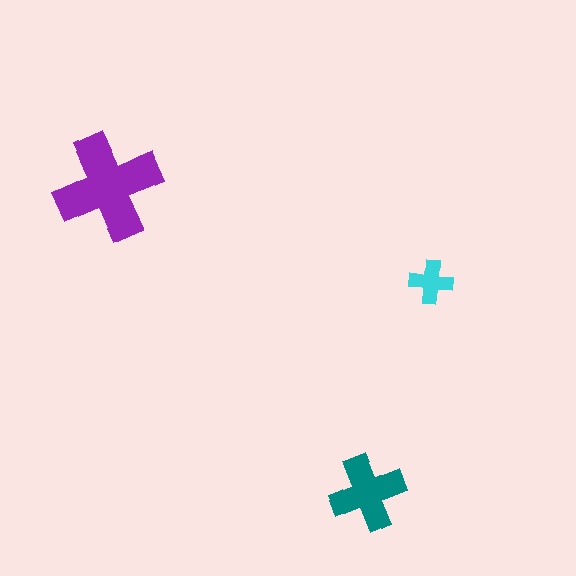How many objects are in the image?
There are 3 objects in the image.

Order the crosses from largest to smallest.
the purple one, the teal one, the cyan one.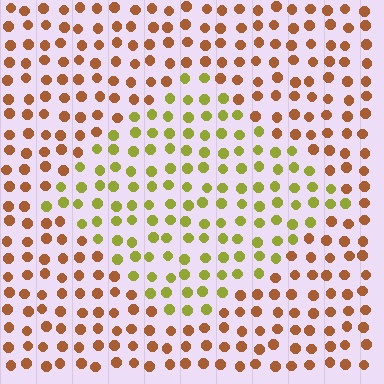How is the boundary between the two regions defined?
The boundary is defined purely by a slight shift in hue (about 50 degrees). Spacing, size, and orientation are identical on both sides.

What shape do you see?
I see a diamond.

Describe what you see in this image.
The image is filled with small brown elements in a uniform arrangement. A diamond-shaped region is visible where the elements are tinted to a slightly different hue, forming a subtle color boundary.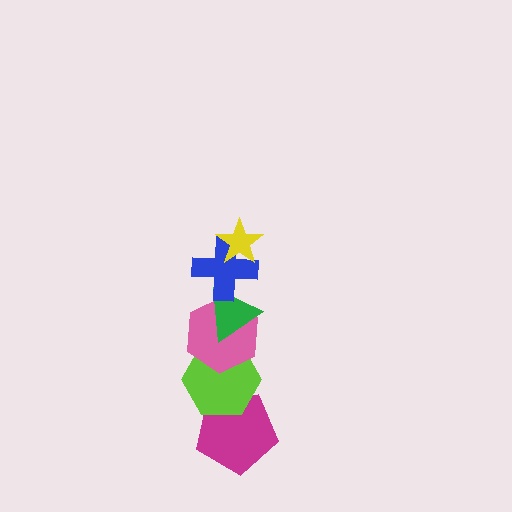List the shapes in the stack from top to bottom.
From top to bottom: the yellow star, the blue cross, the green triangle, the pink hexagon, the lime hexagon, the magenta pentagon.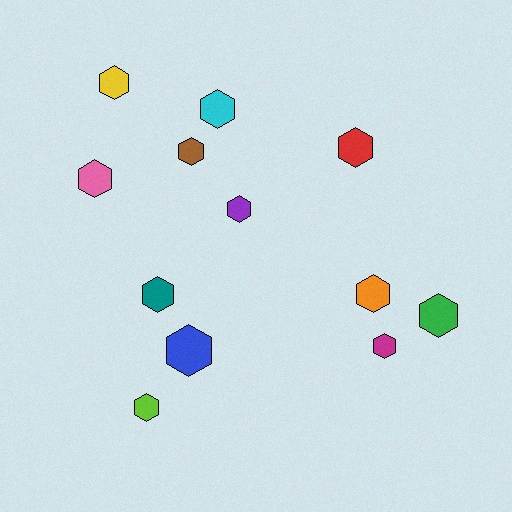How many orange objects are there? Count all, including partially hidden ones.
There is 1 orange object.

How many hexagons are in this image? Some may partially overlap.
There are 12 hexagons.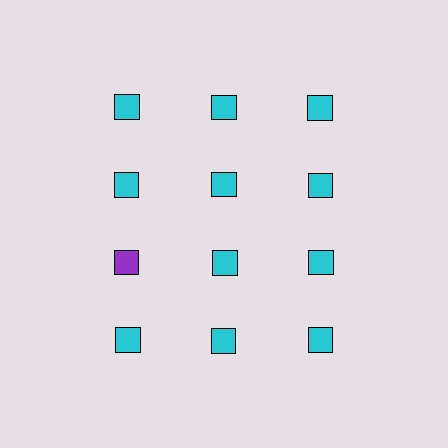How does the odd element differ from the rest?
It has a different color: purple instead of cyan.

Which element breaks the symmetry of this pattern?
The purple square in the third row, leftmost column breaks the symmetry. All other shapes are cyan squares.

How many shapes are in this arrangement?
There are 12 shapes arranged in a grid pattern.